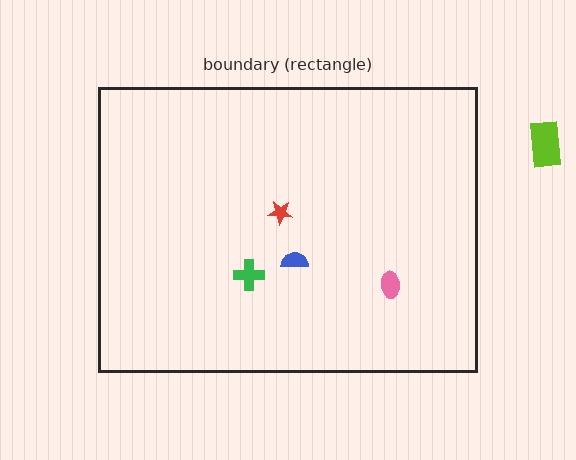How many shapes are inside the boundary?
4 inside, 1 outside.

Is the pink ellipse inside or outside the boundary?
Inside.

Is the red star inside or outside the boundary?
Inside.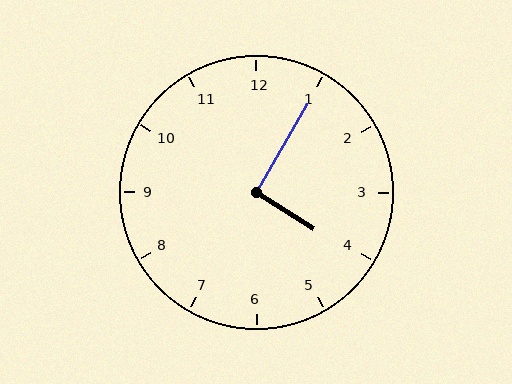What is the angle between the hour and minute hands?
Approximately 92 degrees.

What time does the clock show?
4:05.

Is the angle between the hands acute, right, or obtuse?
It is right.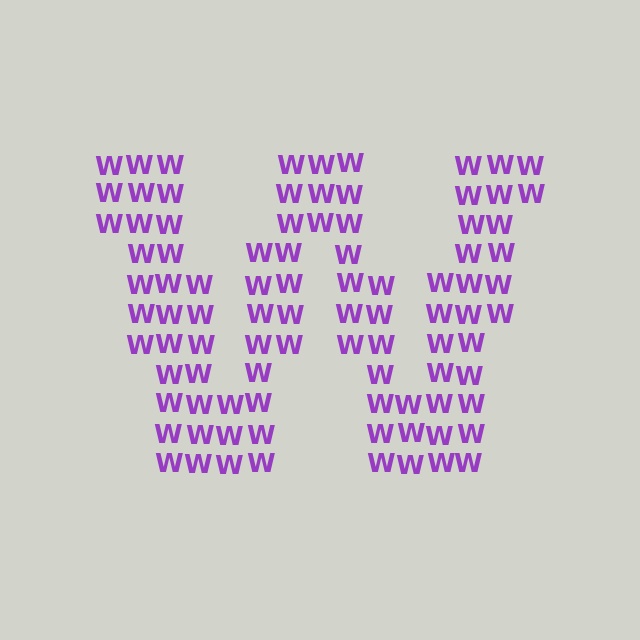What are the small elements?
The small elements are letter W's.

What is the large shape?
The large shape is the letter W.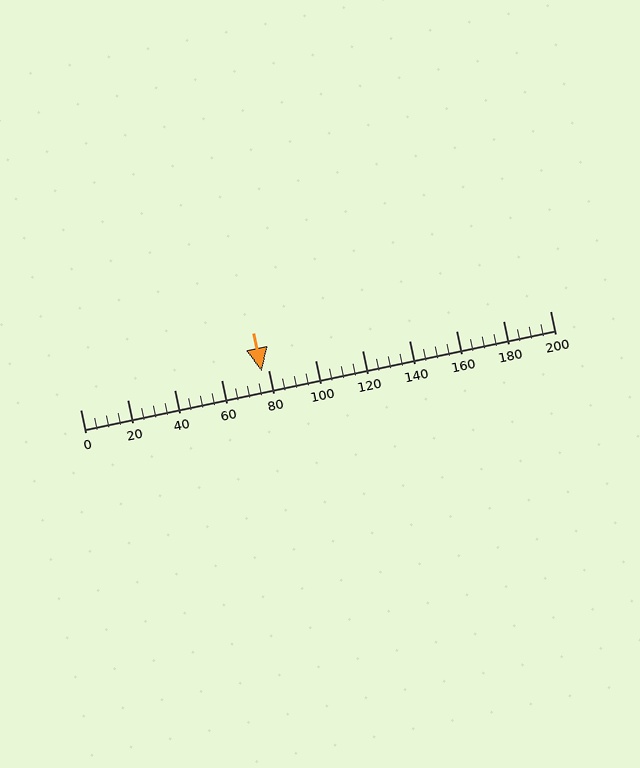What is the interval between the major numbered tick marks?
The major tick marks are spaced 20 units apart.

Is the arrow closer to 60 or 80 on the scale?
The arrow is closer to 80.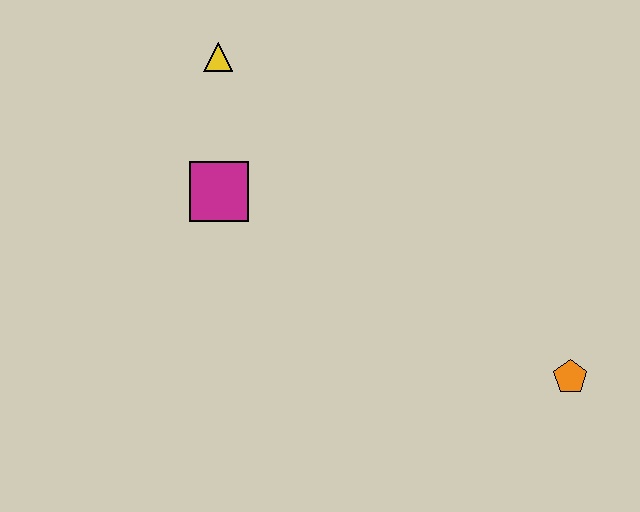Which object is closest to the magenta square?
The yellow triangle is closest to the magenta square.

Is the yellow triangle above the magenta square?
Yes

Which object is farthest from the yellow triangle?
The orange pentagon is farthest from the yellow triangle.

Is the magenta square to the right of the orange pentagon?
No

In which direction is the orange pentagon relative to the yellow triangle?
The orange pentagon is to the right of the yellow triangle.